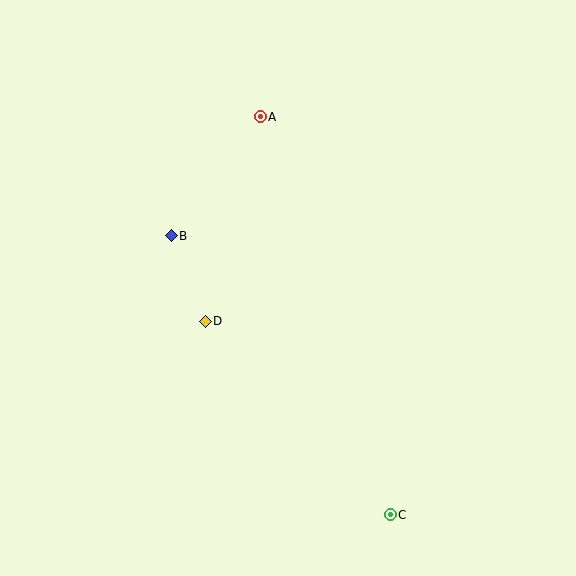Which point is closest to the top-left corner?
Point A is closest to the top-left corner.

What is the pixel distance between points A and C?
The distance between A and C is 419 pixels.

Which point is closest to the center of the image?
Point D at (205, 321) is closest to the center.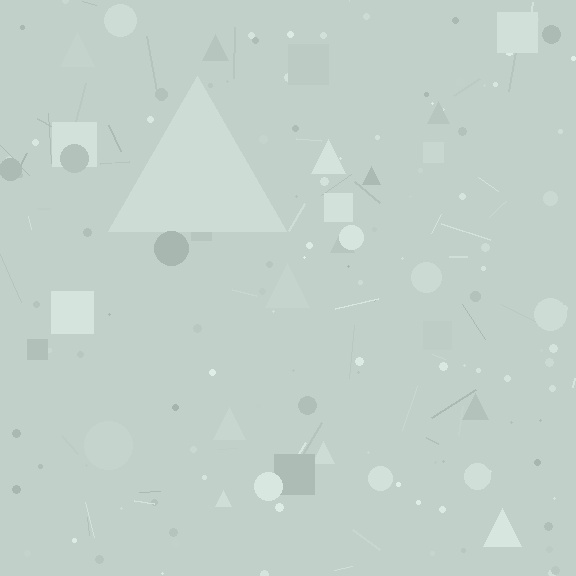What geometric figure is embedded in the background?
A triangle is embedded in the background.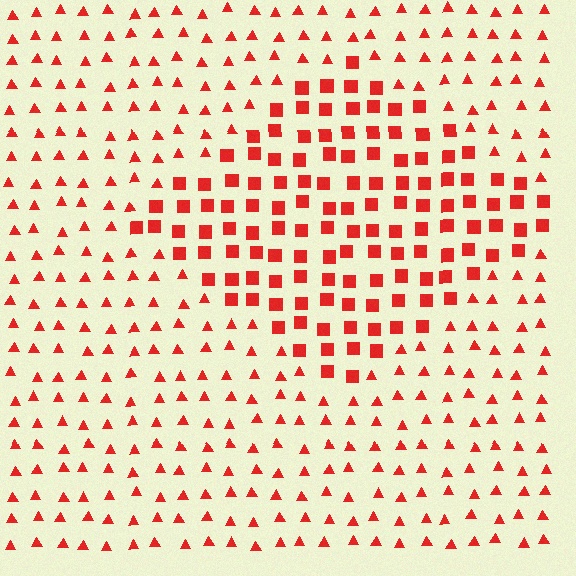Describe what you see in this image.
The image is filled with small red elements arranged in a uniform grid. A diamond-shaped region contains squares, while the surrounding area contains triangles. The boundary is defined purely by the change in element shape.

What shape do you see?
I see a diamond.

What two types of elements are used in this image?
The image uses squares inside the diamond region and triangles outside it.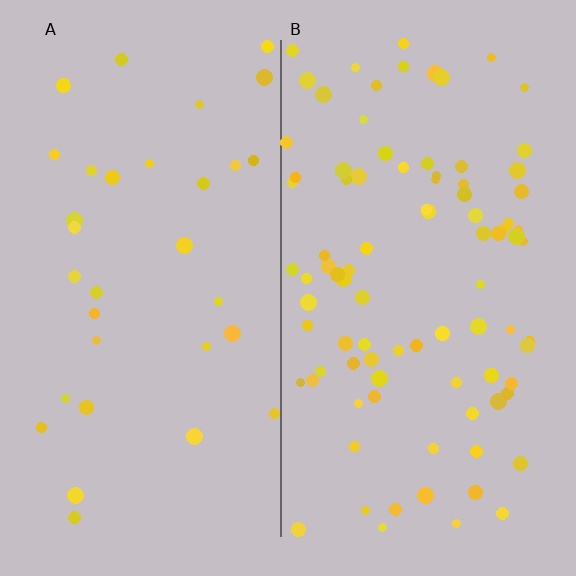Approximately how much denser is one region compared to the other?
Approximately 2.8× — region B over region A.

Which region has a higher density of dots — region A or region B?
B (the right).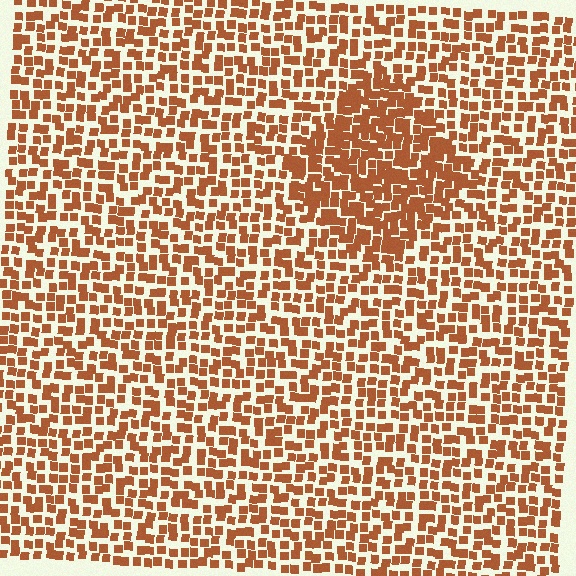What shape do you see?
I see a diamond.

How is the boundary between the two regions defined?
The boundary is defined by a change in element density (approximately 1.7x ratio). All elements are the same color, size, and shape.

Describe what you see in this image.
The image contains small brown elements arranged at two different densities. A diamond-shaped region is visible where the elements are more densely packed than the surrounding area.